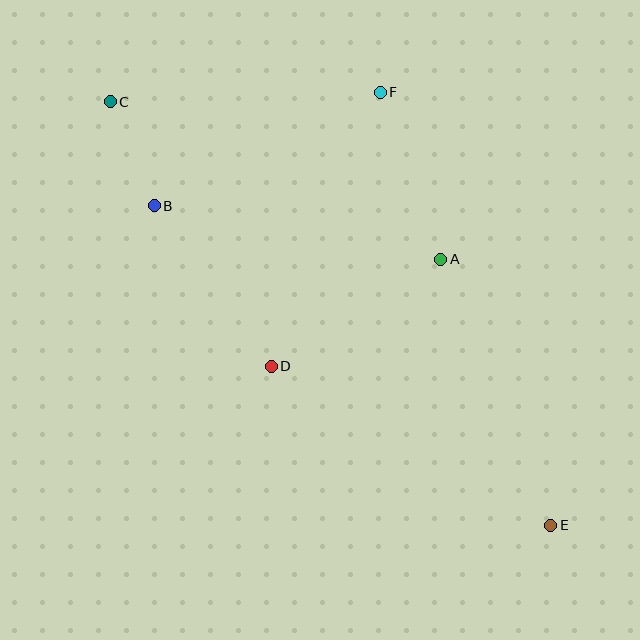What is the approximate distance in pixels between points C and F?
The distance between C and F is approximately 271 pixels.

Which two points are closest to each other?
Points B and C are closest to each other.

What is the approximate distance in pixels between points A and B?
The distance between A and B is approximately 292 pixels.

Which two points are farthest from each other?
Points C and E are farthest from each other.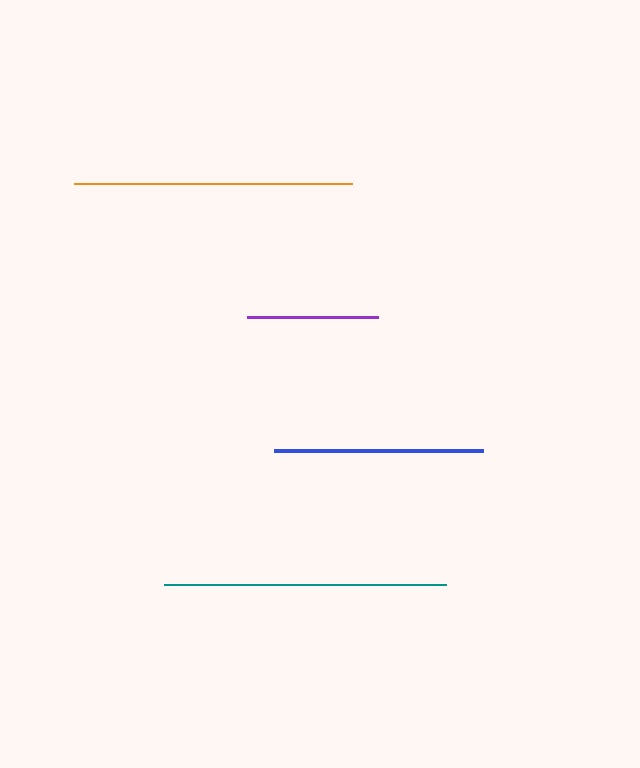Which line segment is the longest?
The teal line is the longest at approximately 282 pixels.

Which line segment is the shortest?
The purple line is the shortest at approximately 131 pixels.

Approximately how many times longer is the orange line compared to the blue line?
The orange line is approximately 1.3 times the length of the blue line.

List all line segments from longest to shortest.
From longest to shortest: teal, orange, blue, purple.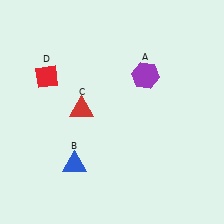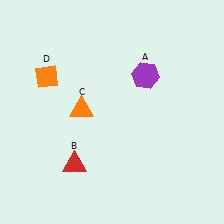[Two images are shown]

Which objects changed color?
B changed from blue to red. C changed from red to orange. D changed from red to orange.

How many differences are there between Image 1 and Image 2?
There are 3 differences between the two images.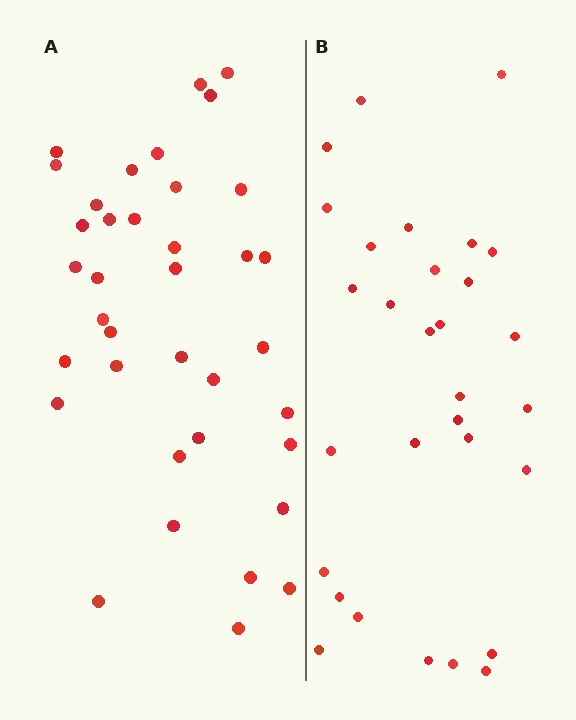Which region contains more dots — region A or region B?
Region A (the left region) has more dots.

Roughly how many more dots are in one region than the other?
Region A has roughly 8 or so more dots than region B.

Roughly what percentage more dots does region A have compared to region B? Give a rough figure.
About 25% more.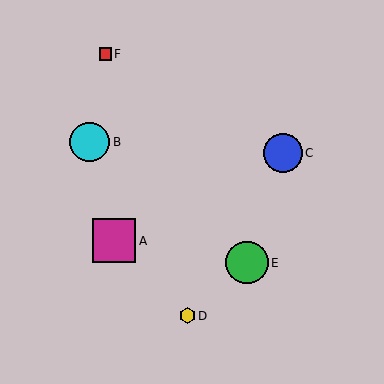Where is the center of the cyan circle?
The center of the cyan circle is at (90, 142).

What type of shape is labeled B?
Shape B is a cyan circle.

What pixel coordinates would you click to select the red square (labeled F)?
Click at (105, 54) to select the red square F.